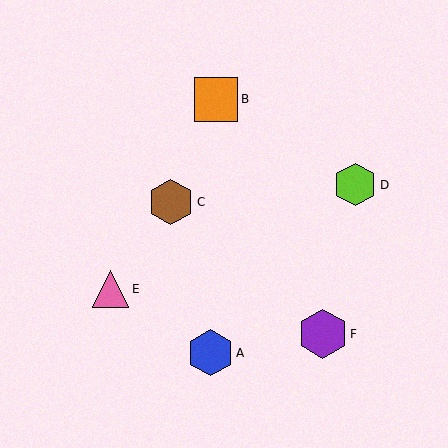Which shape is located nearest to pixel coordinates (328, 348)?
The purple hexagon (labeled F) at (323, 334) is nearest to that location.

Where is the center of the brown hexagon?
The center of the brown hexagon is at (171, 202).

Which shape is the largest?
The purple hexagon (labeled F) is the largest.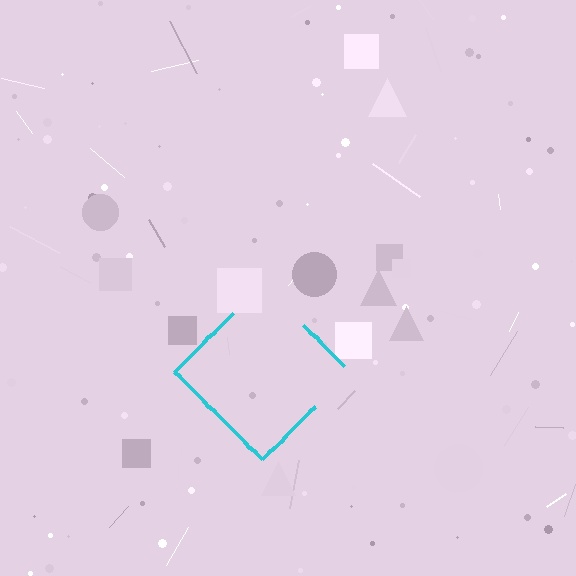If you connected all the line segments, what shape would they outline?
They would outline a diamond.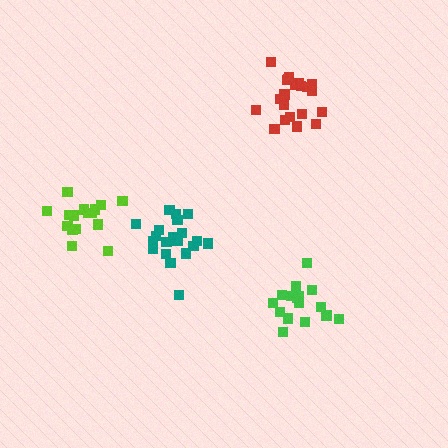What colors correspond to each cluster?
The clusters are colored: teal, red, green, lime.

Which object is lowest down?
The green cluster is bottommost.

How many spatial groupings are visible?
There are 4 spatial groupings.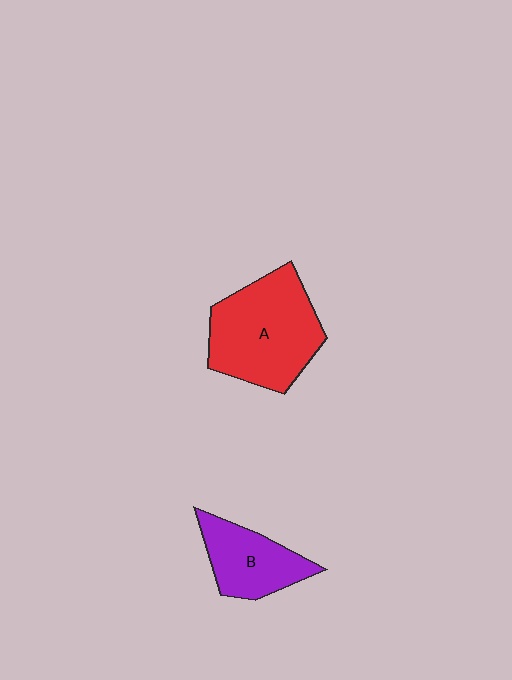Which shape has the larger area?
Shape A (red).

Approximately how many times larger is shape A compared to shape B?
Approximately 1.7 times.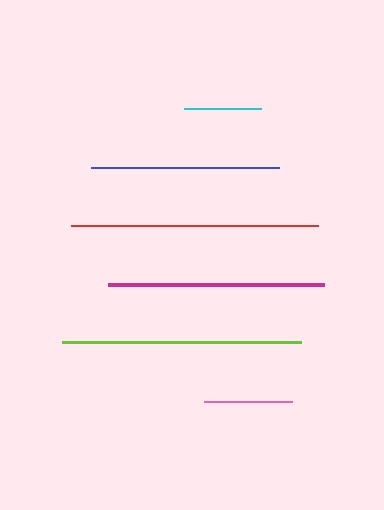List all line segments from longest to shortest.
From longest to shortest: red, lime, magenta, blue, pink, cyan.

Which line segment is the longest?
The red line is the longest at approximately 247 pixels.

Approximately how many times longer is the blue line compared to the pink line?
The blue line is approximately 2.1 times the length of the pink line.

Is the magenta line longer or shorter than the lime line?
The lime line is longer than the magenta line.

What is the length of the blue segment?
The blue segment is approximately 187 pixels long.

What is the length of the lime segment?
The lime segment is approximately 239 pixels long.